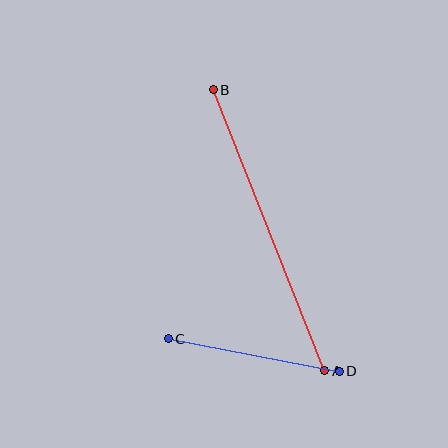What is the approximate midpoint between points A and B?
The midpoint is at approximately (269, 230) pixels.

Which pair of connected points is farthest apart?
Points A and B are farthest apart.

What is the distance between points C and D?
The distance is approximately 174 pixels.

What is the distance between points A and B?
The distance is approximately 303 pixels.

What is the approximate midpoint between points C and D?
The midpoint is at approximately (254, 355) pixels.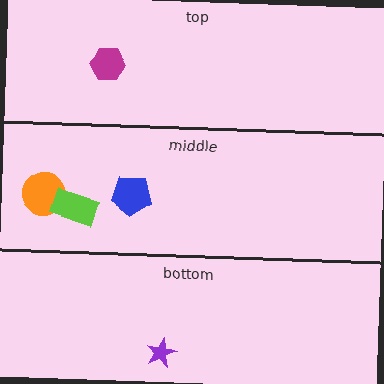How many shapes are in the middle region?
3.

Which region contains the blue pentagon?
The middle region.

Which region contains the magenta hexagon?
The top region.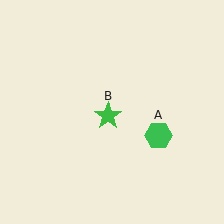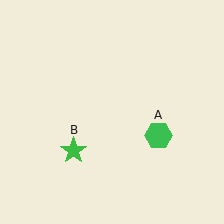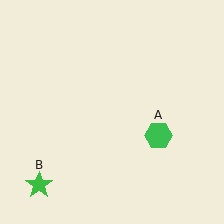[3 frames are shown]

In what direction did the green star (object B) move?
The green star (object B) moved down and to the left.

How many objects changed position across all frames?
1 object changed position: green star (object B).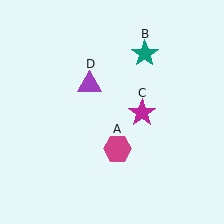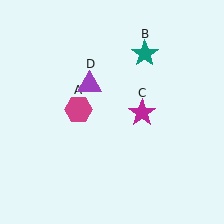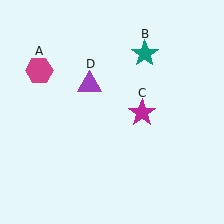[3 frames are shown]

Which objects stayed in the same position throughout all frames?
Teal star (object B) and magenta star (object C) and purple triangle (object D) remained stationary.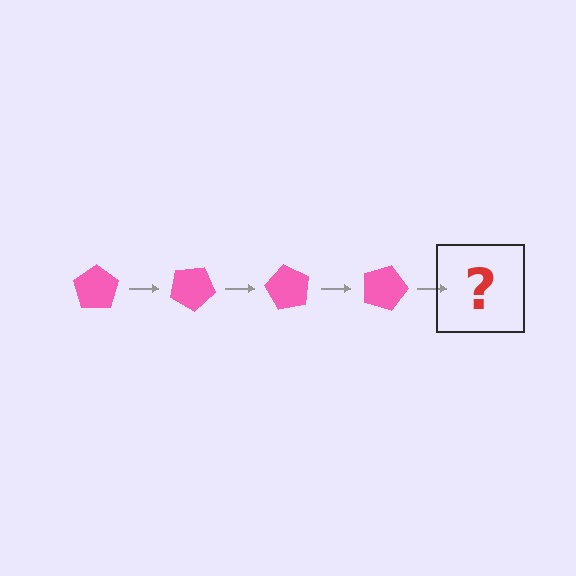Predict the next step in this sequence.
The next step is a pink pentagon rotated 120 degrees.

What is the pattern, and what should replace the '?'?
The pattern is that the pentagon rotates 30 degrees each step. The '?' should be a pink pentagon rotated 120 degrees.